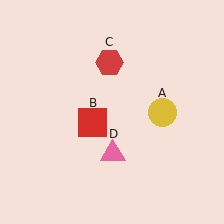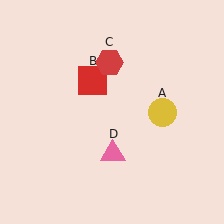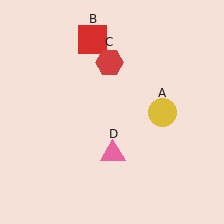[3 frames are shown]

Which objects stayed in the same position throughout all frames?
Yellow circle (object A) and red hexagon (object C) and pink triangle (object D) remained stationary.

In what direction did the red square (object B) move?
The red square (object B) moved up.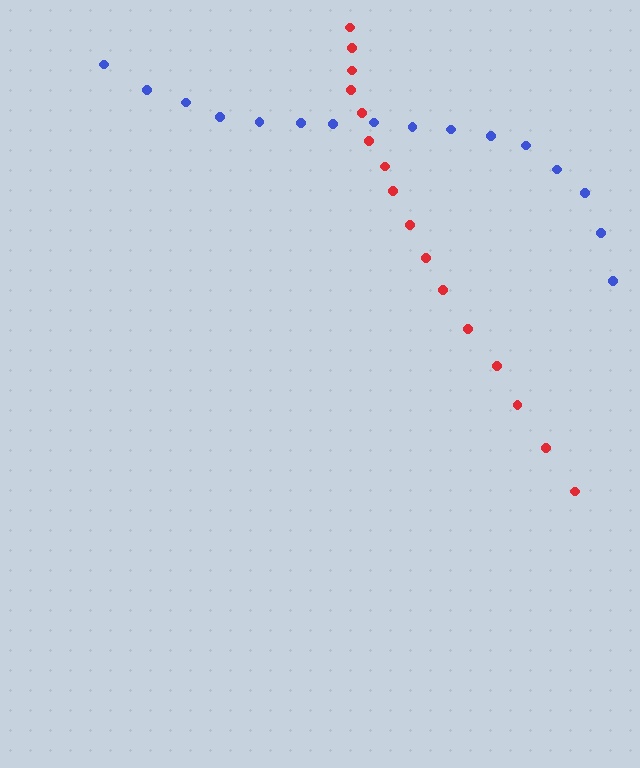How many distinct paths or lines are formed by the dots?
There are 2 distinct paths.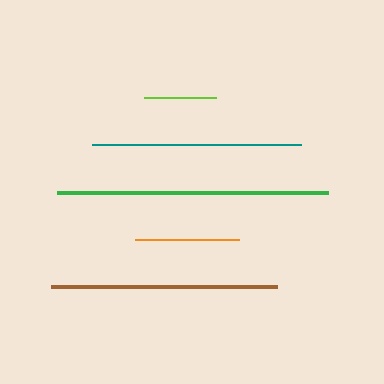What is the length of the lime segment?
The lime segment is approximately 72 pixels long.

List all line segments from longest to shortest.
From longest to shortest: green, brown, teal, orange, lime.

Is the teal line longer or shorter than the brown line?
The brown line is longer than the teal line.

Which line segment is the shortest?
The lime line is the shortest at approximately 72 pixels.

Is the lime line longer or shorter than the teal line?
The teal line is longer than the lime line.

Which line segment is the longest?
The green line is the longest at approximately 272 pixels.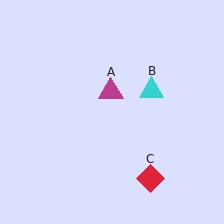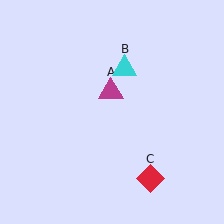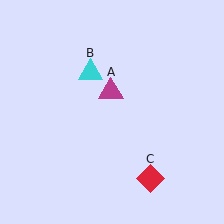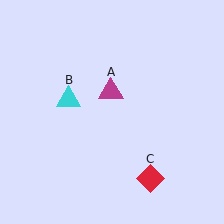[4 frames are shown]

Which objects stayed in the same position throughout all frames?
Magenta triangle (object A) and red diamond (object C) remained stationary.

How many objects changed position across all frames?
1 object changed position: cyan triangle (object B).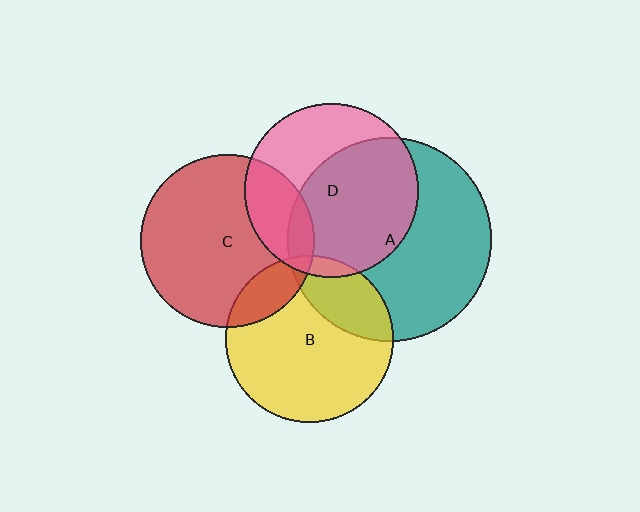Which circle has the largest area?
Circle A (teal).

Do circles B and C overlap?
Yes.